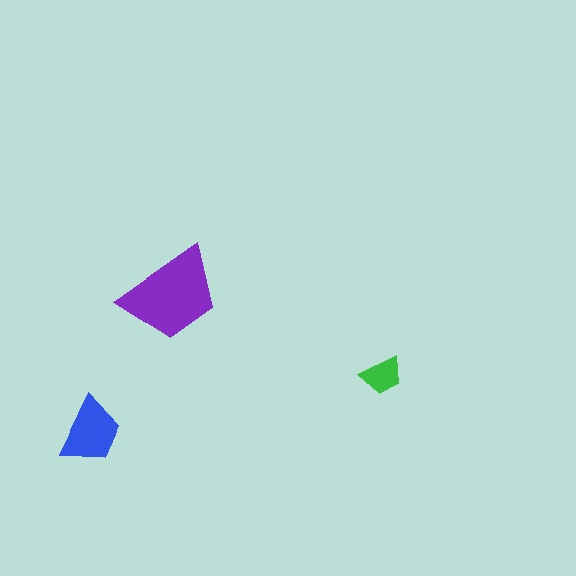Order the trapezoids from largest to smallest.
the purple one, the blue one, the green one.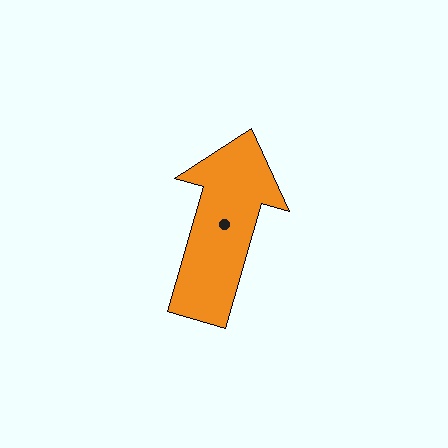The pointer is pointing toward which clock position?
Roughly 1 o'clock.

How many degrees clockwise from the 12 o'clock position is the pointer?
Approximately 16 degrees.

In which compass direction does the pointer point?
North.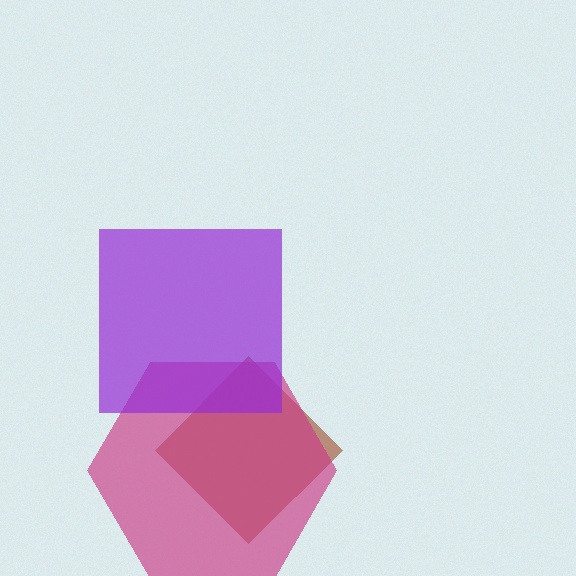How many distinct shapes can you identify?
There are 3 distinct shapes: a brown diamond, a magenta hexagon, a purple square.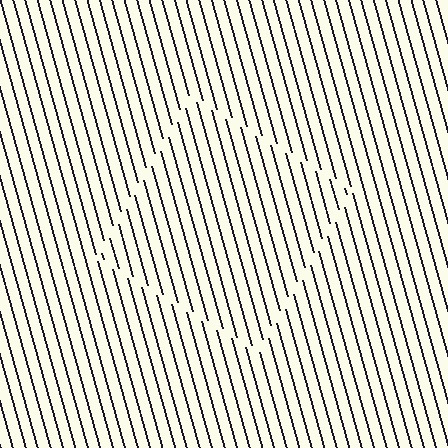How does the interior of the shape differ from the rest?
The interior of the shape contains the same grating, shifted by half a period — the contour is defined by the phase discontinuity where line-ends from the inner and outer gratings abut.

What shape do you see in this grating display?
An illusory square. The interior of the shape contains the same grating, shifted by half a period — the contour is defined by the phase discontinuity where line-ends from the inner and outer gratings abut.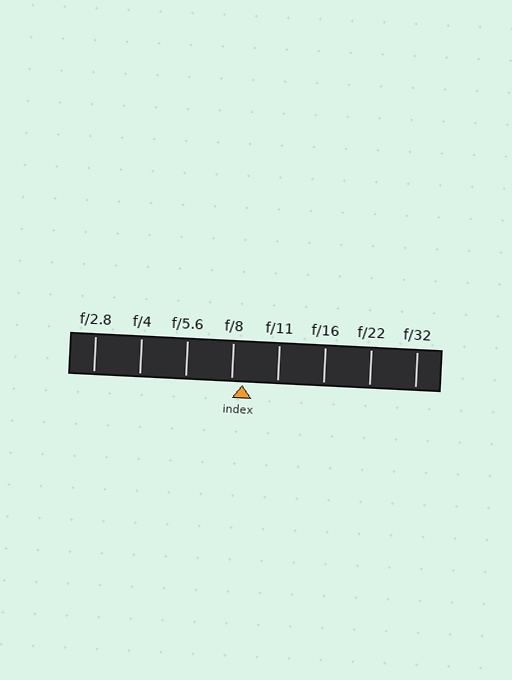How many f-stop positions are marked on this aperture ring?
There are 8 f-stop positions marked.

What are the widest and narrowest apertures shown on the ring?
The widest aperture shown is f/2.8 and the narrowest is f/32.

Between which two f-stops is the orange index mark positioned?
The index mark is between f/8 and f/11.